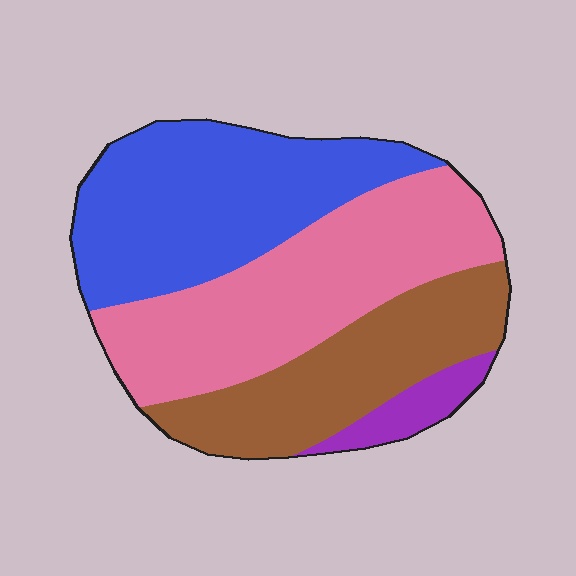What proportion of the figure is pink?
Pink takes up between a third and a half of the figure.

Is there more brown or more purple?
Brown.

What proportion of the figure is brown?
Brown covers roughly 25% of the figure.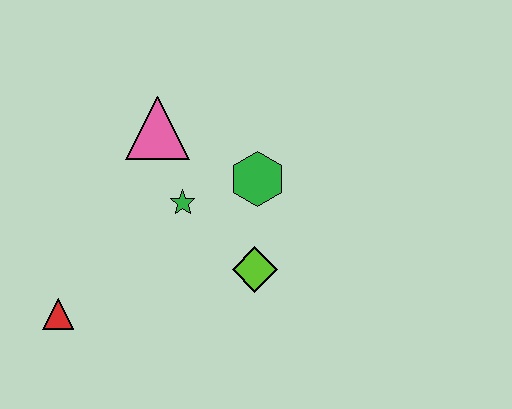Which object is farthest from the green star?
The red triangle is farthest from the green star.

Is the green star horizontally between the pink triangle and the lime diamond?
Yes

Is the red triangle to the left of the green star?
Yes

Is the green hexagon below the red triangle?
No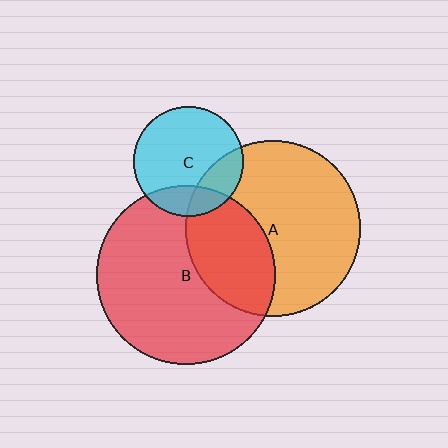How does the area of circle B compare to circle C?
Approximately 2.7 times.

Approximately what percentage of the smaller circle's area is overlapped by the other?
Approximately 20%.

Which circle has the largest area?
Circle B (red).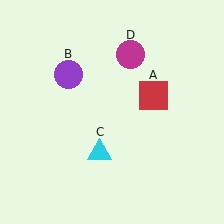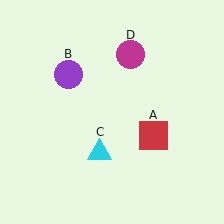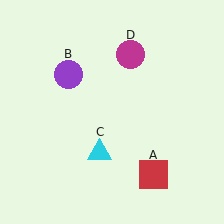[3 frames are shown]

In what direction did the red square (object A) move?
The red square (object A) moved down.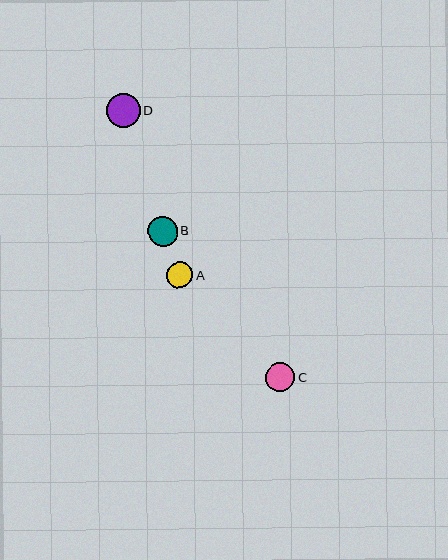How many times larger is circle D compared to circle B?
Circle D is approximately 1.1 times the size of circle B.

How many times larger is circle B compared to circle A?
Circle B is approximately 1.1 times the size of circle A.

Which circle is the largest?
Circle D is the largest with a size of approximately 34 pixels.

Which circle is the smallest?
Circle A is the smallest with a size of approximately 26 pixels.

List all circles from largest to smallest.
From largest to smallest: D, B, C, A.